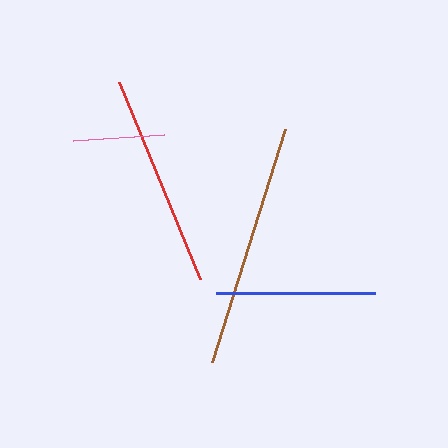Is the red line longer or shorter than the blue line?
The red line is longer than the blue line.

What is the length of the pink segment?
The pink segment is approximately 91 pixels long.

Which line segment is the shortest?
The pink line is the shortest at approximately 91 pixels.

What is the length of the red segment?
The red segment is approximately 213 pixels long.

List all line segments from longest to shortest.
From longest to shortest: brown, red, blue, pink.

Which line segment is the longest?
The brown line is the longest at approximately 245 pixels.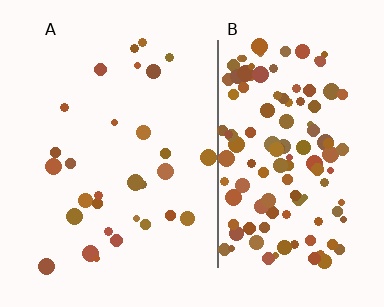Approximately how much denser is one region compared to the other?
Approximately 4.2× — region B over region A.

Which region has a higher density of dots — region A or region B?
B (the right).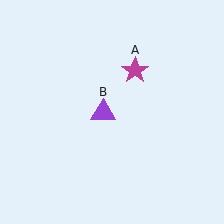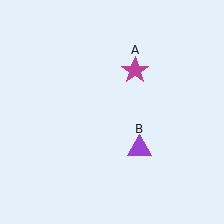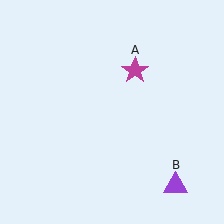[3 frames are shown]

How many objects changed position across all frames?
1 object changed position: purple triangle (object B).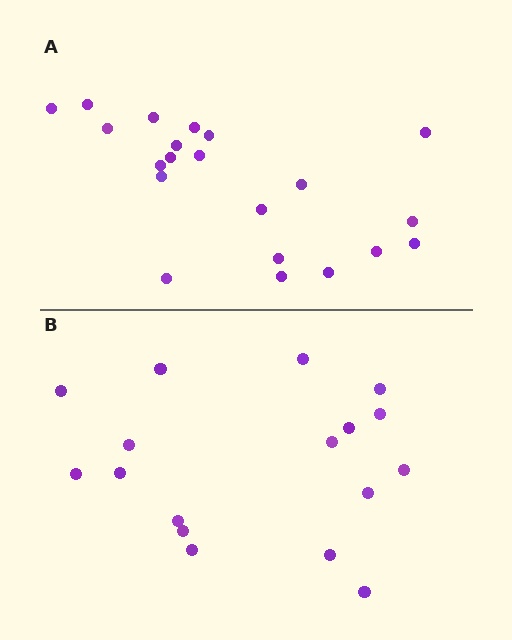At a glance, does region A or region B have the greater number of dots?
Region A (the top region) has more dots.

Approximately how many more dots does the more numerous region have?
Region A has about 4 more dots than region B.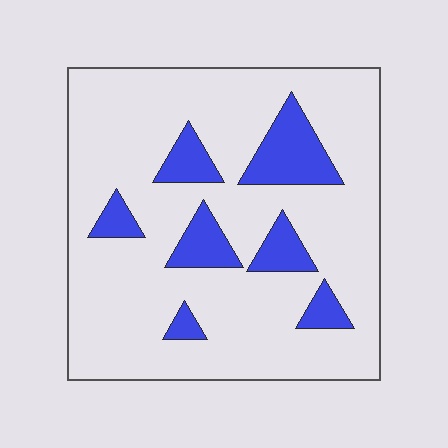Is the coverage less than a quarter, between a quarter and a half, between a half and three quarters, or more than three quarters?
Less than a quarter.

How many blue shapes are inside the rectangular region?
7.